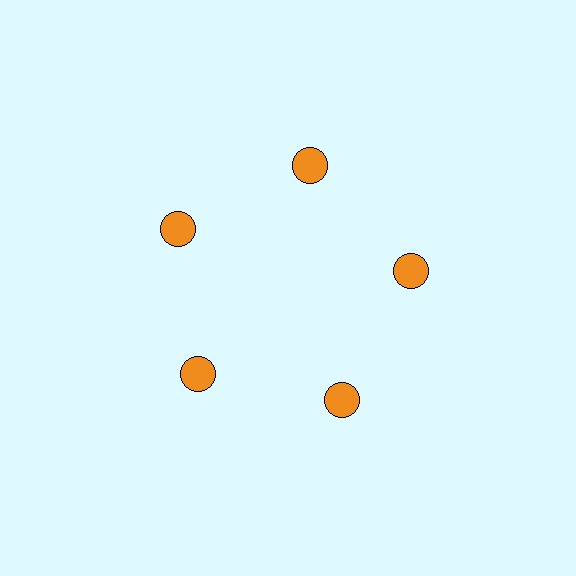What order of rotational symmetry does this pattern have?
This pattern has 5-fold rotational symmetry.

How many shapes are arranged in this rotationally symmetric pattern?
There are 5 shapes, arranged in 5 groups of 1.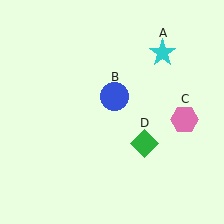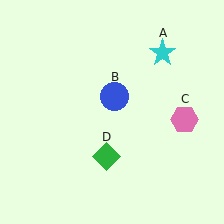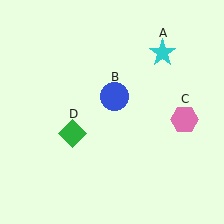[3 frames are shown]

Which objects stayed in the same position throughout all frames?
Cyan star (object A) and blue circle (object B) and pink hexagon (object C) remained stationary.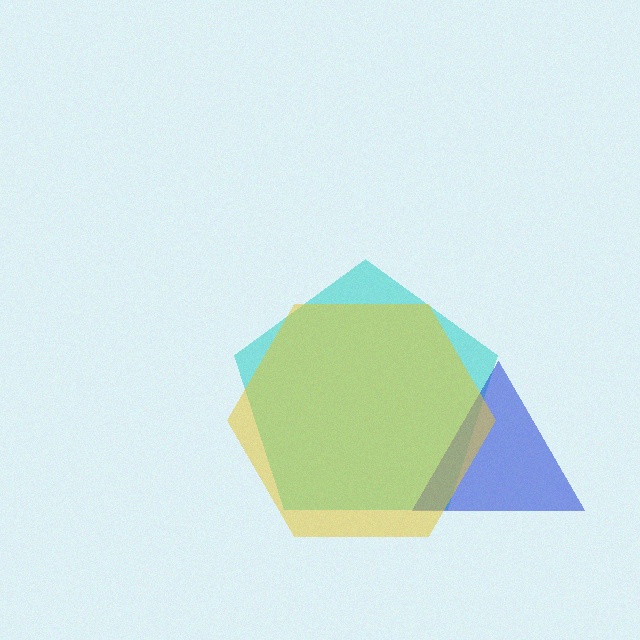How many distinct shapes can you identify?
There are 3 distinct shapes: a cyan pentagon, a blue triangle, a yellow hexagon.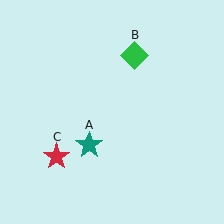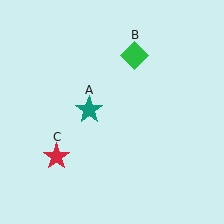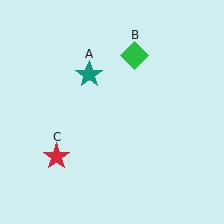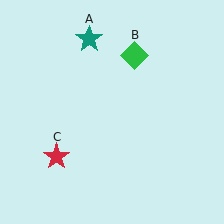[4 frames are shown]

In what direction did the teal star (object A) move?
The teal star (object A) moved up.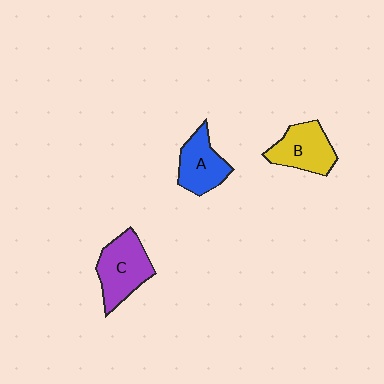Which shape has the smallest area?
Shape A (blue).